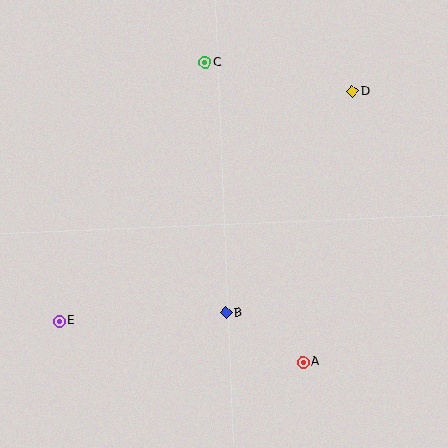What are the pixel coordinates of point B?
Point B is at (226, 313).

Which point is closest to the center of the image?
Point B at (226, 313) is closest to the center.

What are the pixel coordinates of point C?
Point C is at (205, 62).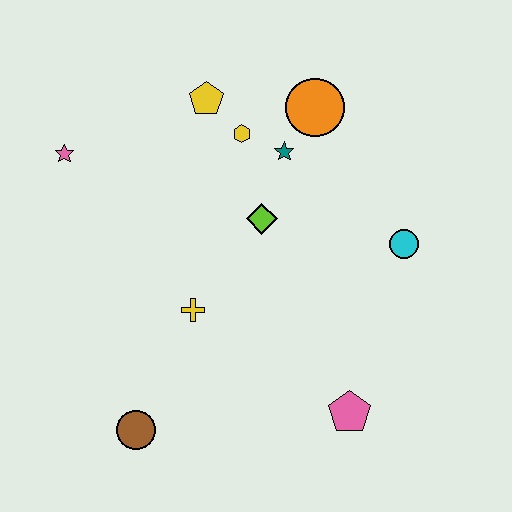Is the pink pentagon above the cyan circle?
No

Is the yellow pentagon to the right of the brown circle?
Yes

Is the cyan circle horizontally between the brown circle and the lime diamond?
No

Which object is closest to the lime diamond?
The teal star is closest to the lime diamond.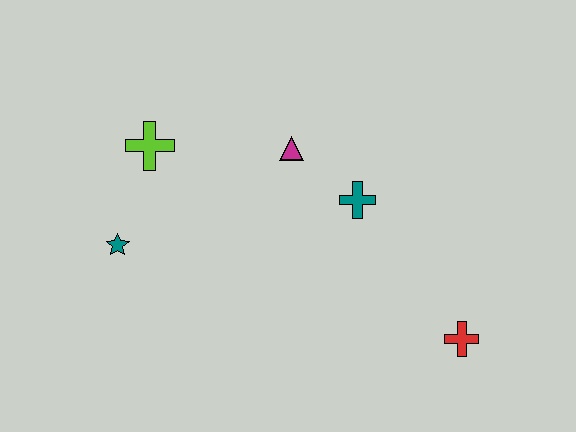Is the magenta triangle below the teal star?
No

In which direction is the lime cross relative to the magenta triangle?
The lime cross is to the left of the magenta triangle.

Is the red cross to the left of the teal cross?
No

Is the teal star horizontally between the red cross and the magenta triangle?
No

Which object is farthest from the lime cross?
The red cross is farthest from the lime cross.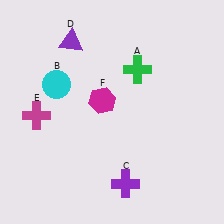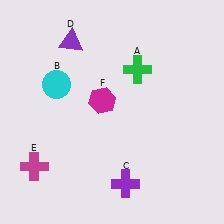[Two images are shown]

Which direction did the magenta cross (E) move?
The magenta cross (E) moved down.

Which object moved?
The magenta cross (E) moved down.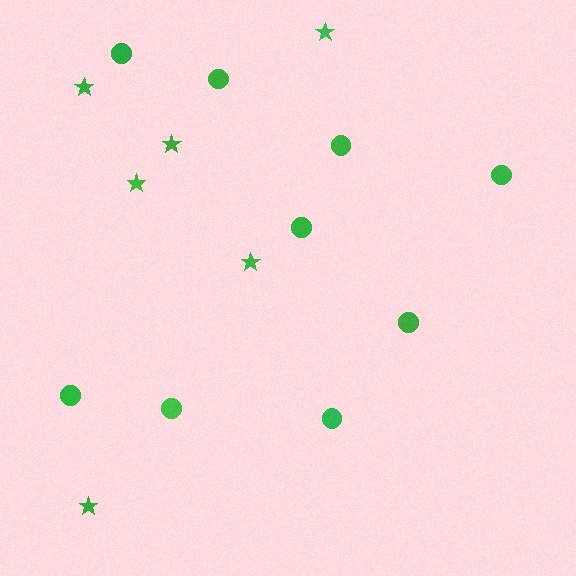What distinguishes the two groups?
There are 2 groups: one group of stars (6) and one group of circles (9).